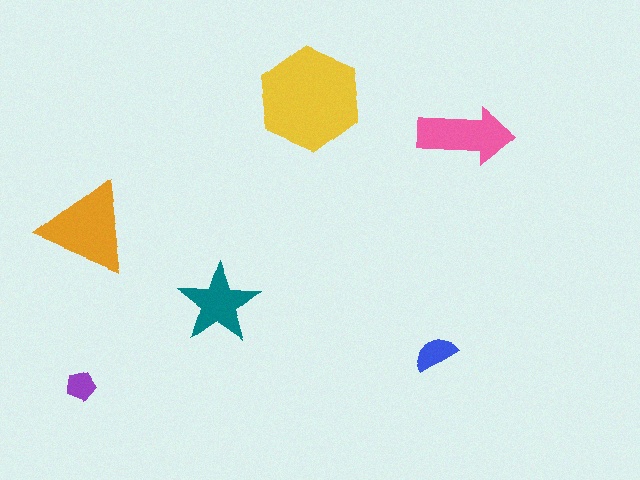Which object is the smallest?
The purple pentagon.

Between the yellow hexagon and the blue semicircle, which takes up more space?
The yellow hexagon.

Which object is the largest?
The yellow hexagon.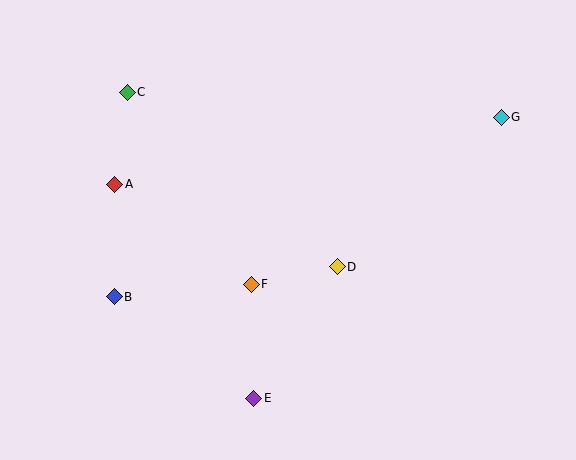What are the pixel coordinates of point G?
Point G is at (501, 117).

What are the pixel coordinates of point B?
Point B is at (114, 297).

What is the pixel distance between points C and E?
The distance between C and E is 331 pixels.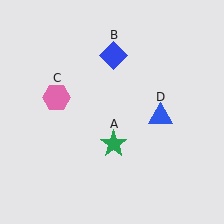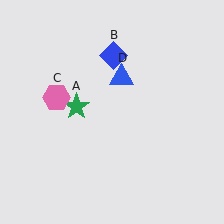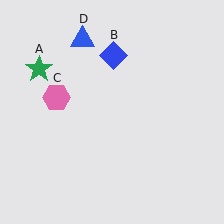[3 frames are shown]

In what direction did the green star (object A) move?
The green star (object A) moved up and to the left.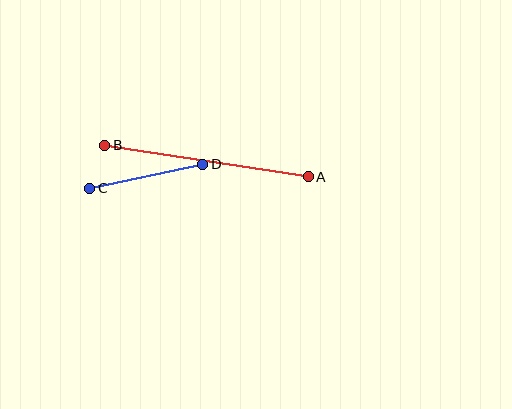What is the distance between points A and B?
The distance is approximately 206 pixels.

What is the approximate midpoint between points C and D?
The midpoint is at approximately (146, 176) pixels.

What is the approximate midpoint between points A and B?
The midpoint is at approximately (206, 161) pixels.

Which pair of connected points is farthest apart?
Points A and B are farthest apart.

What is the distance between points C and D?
The distance is approximately 116 pixels.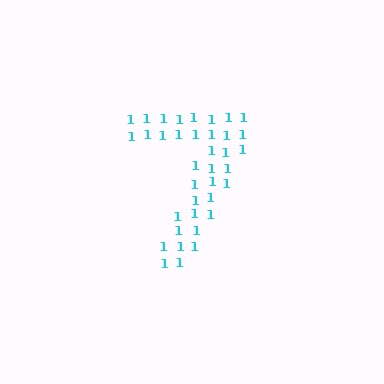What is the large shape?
The large shape is the digit 7.